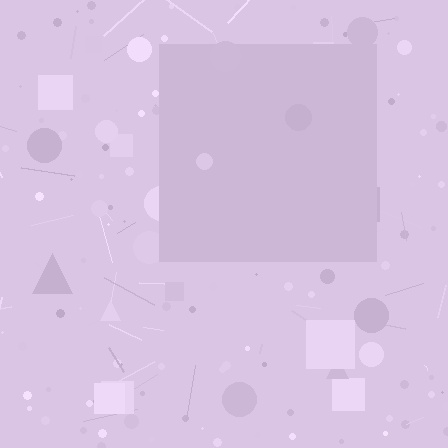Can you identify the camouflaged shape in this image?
The camouflaged shape is a square.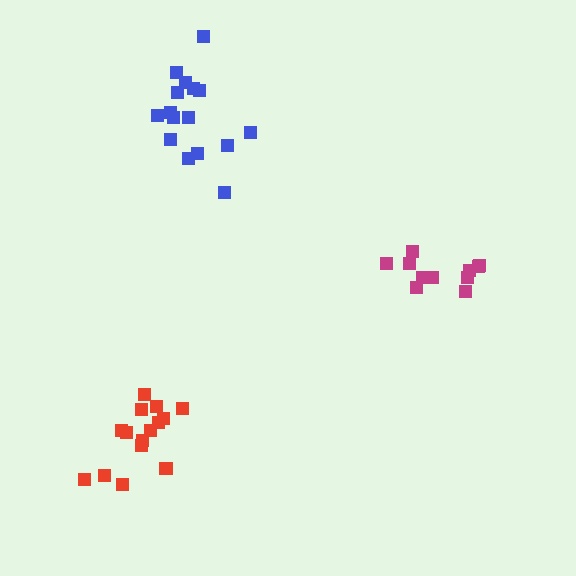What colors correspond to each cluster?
The clusters are colored: magenta, blue, red.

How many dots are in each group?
Group 1: 11 dots, Group 2: 16 dots, Group 3: 15 dots (42 total).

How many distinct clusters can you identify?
There are 3 distinct clusters.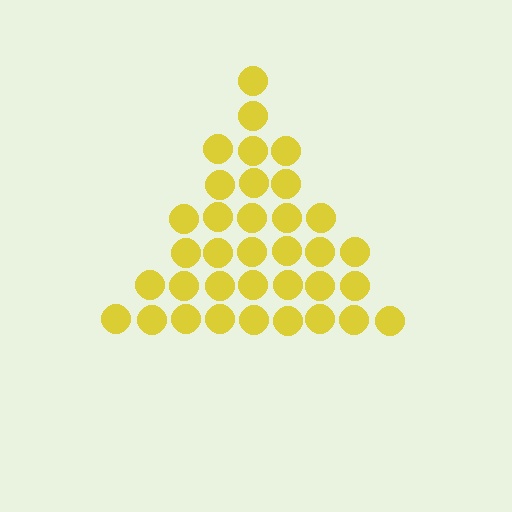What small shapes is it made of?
It is made of small circles.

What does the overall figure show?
The overall figure shows a triangle.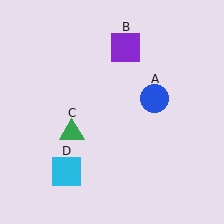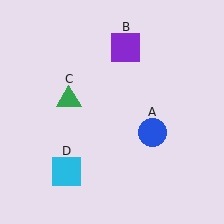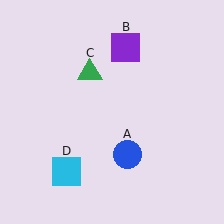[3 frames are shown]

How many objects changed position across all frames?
2 objects changed position: blue circle (object A), green triangle (object C).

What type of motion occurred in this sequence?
The blue circle (object A), green triangle (object C) rotated clockwise around the center of the scene.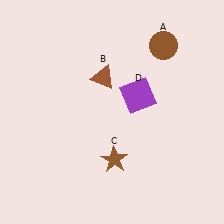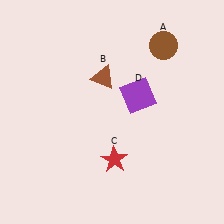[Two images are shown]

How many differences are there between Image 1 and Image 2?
There is 1 difference between the two images.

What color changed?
The star (C) changed from brown in Image 1 to red in Image 2.